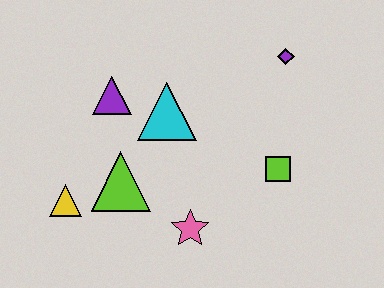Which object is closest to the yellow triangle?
The lime triangle is closest to the yellow triangle.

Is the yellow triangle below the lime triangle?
Yes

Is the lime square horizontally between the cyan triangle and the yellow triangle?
No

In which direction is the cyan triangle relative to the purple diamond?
The cyan triangle is to the left of the purple diamond.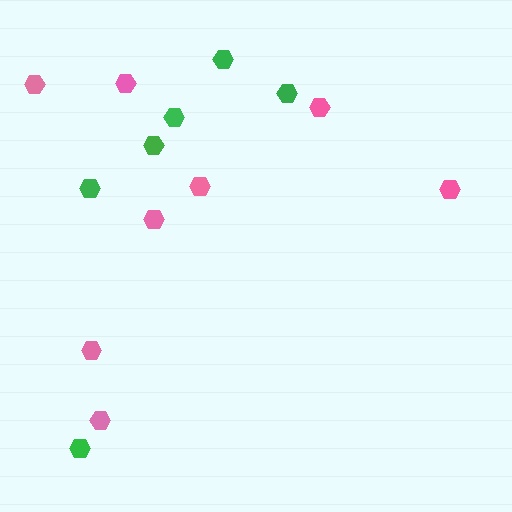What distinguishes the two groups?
There are 2 groups: one group of green hexagons (6) and one group of pink hexagons (8).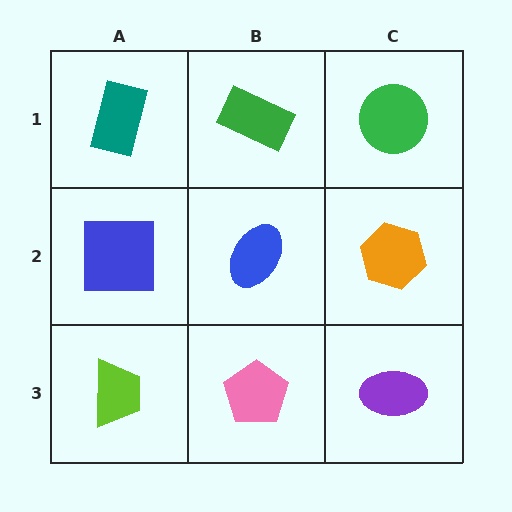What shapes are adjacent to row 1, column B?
A blue ellipse (row 2, column B), a teal rectangle (row 1, column A), a green circle (row 1, column C).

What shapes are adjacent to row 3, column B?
A blue ellipse (row 2, column B), a lime trapezoid (row 3, column A), a purple ellipse (row 3, column C).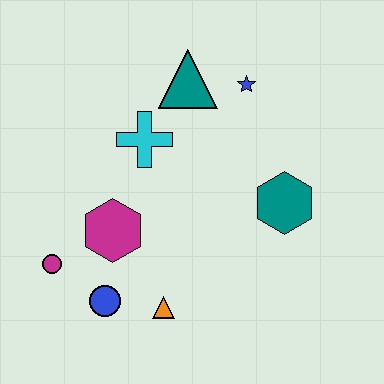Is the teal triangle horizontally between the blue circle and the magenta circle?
No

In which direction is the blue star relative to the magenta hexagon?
The blue star is above the magenta hexagon.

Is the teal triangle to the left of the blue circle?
No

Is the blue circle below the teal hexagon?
Yes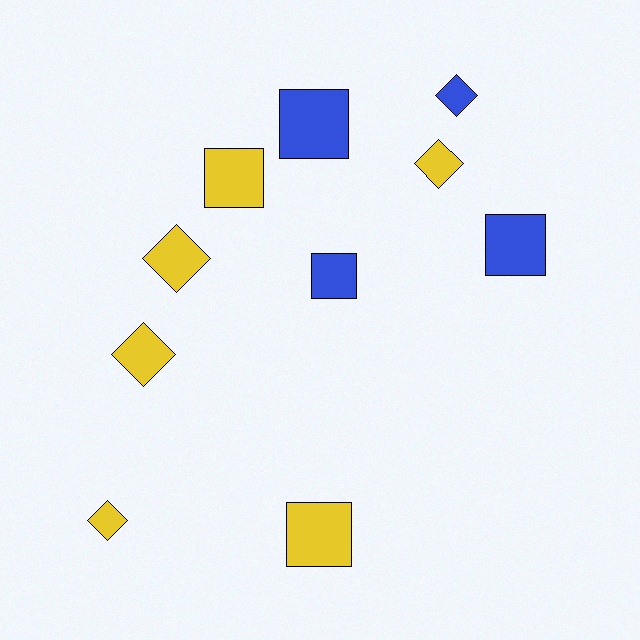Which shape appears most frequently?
Diamond, with 5 objects.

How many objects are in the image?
There are 10 objects.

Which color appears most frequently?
Yellow, with 6 objects.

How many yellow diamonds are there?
There are 4 yellow diamonds.